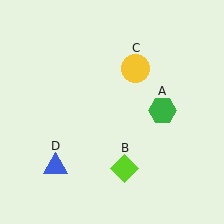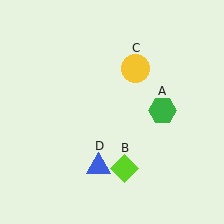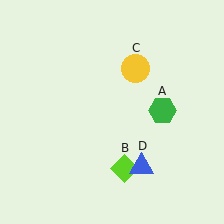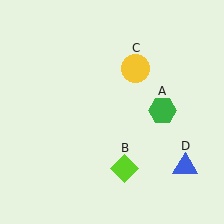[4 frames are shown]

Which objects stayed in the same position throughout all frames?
Green hexagon (object A) and lime diamond (object B) and yellow circle (object C) remained stationary.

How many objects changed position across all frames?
1 object changed position: blue triangle (object D).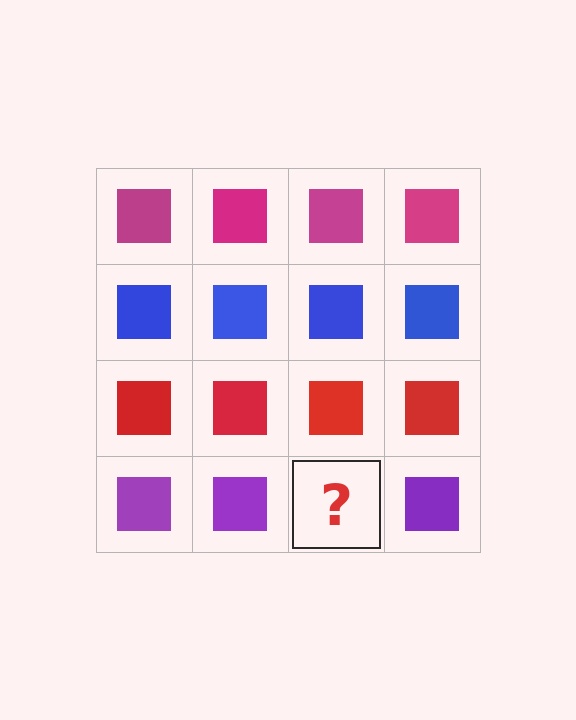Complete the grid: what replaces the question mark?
The question mark should be replaced with a purple square.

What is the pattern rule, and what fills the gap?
The rule is that each row has a consistent color. The gap should be filled with a purple square.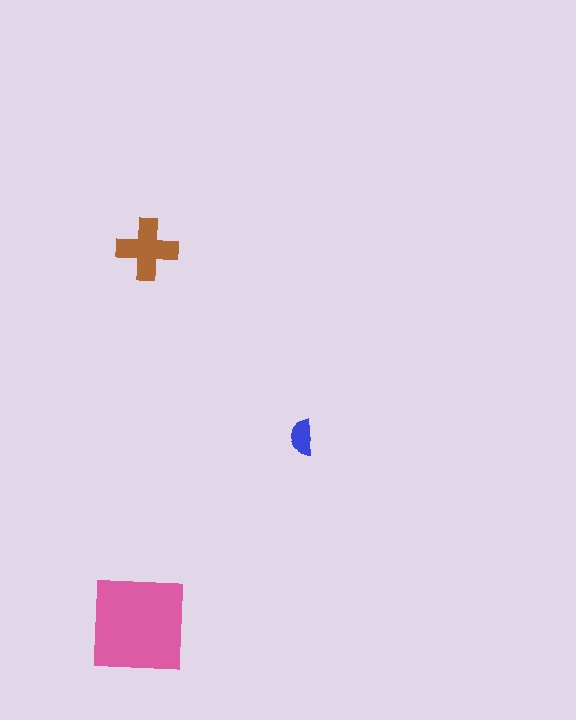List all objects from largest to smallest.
The pink square, the brown cross, the blue semicircle.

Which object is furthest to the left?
The brown cross is leftmost.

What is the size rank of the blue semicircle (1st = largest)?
3rd.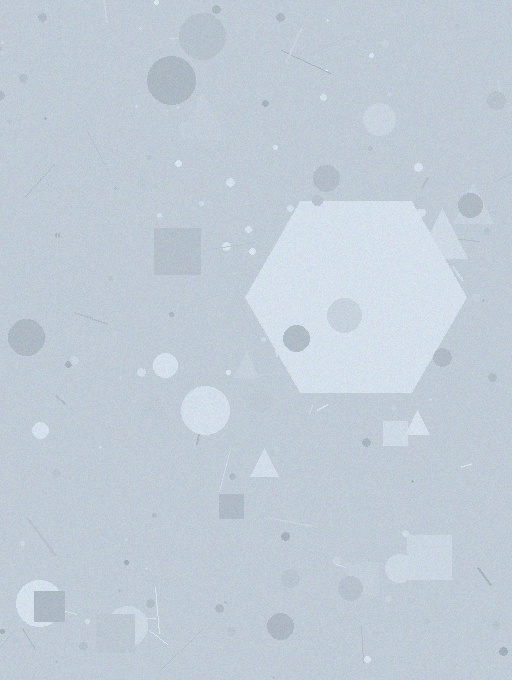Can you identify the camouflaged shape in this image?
The camouflaged shape is a hexagon.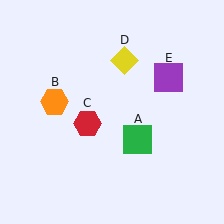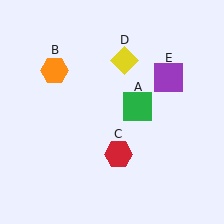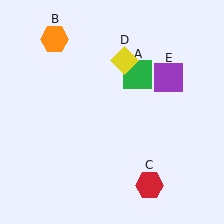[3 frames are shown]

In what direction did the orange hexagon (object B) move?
The orange hexagon (object B) moved up.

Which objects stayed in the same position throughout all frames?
Yellow diamond (object D) and purple square (object E) remained stationary.